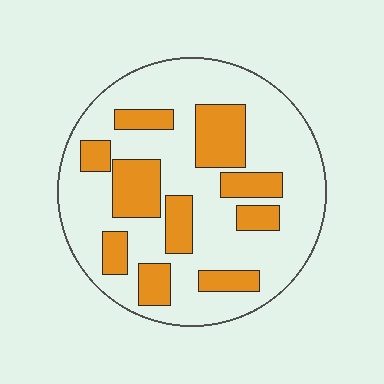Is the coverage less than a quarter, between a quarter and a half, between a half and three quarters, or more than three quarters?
Between a quarter and a half.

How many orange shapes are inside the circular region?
10.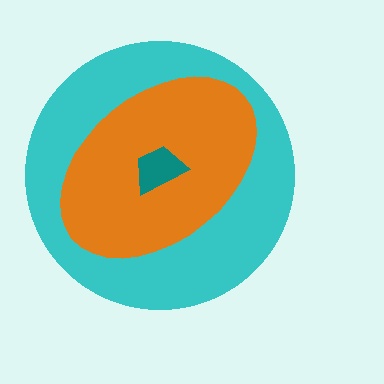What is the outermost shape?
The cyan circle.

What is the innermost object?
The teal trapezoid.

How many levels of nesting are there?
3.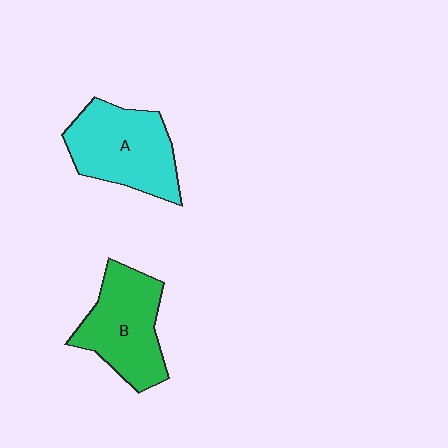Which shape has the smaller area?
Shape B (green).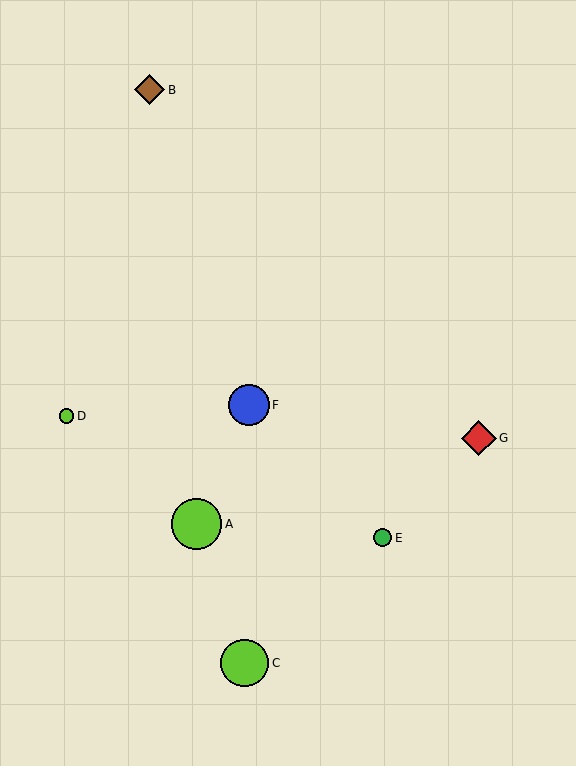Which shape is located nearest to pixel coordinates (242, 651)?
The lime circle (labeled C) at (245, 663) is nearest to that location.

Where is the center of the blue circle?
The center of the blue circle is at (249, 405).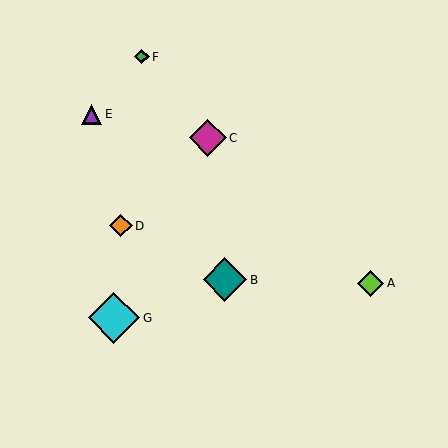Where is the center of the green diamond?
The center of the green diamond is at (142, 57).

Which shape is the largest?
The cyan diamond (labeled G) is the largest.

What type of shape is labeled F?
Shape F is a green diamond.